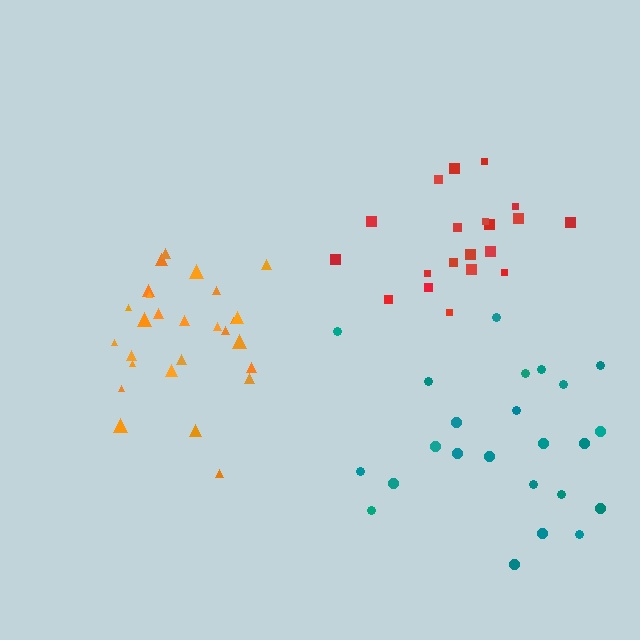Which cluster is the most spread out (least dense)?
Teal.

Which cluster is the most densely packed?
Orange.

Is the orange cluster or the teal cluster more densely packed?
Orange.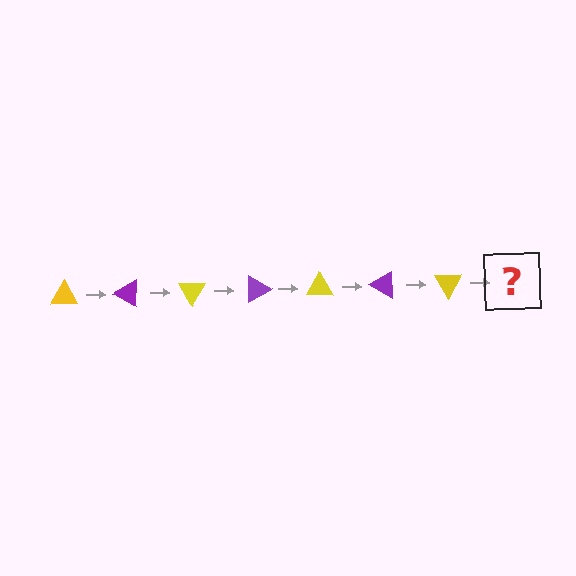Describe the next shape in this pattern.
It should be a purple triangle, rotated 210 degrees from the start.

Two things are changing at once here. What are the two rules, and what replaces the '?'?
The two rules are that it rotates 30 degrees each step and the color cycles through yellow and purple. The '?' should be a purple triangle, rotated 210 degrees from the start.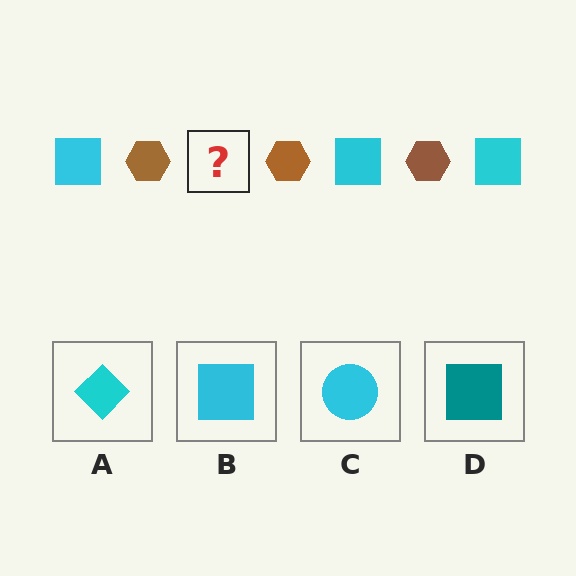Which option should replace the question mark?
Option B.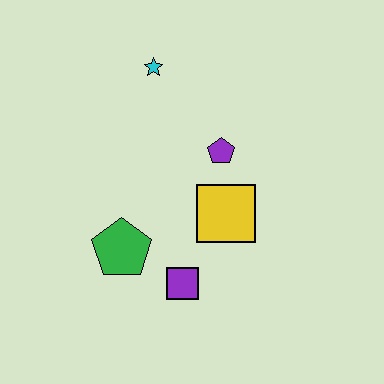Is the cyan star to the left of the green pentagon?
No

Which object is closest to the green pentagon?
The purple square is closest to the green pentagon.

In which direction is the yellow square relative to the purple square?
The yellow square is above the purple square.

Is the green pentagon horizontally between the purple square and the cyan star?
No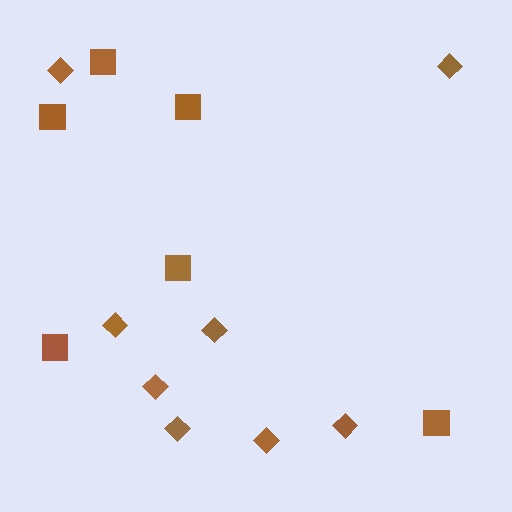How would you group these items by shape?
There are 2 groups: one group of diamonds (8) and one group of squares (6).